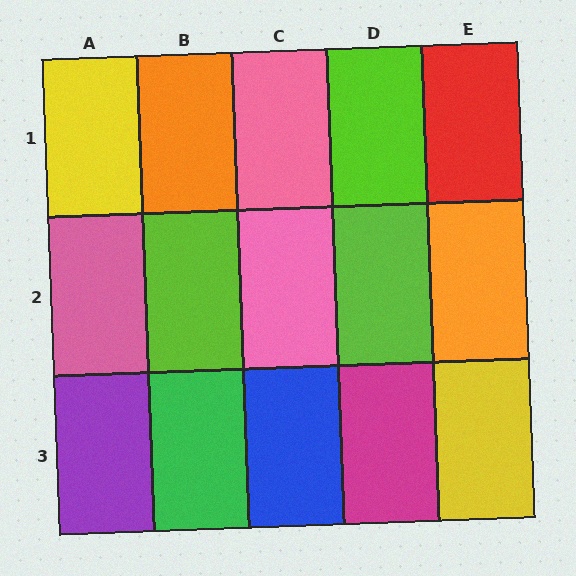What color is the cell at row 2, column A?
Pink.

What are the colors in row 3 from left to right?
Purple, green, blue, magenta, yellow.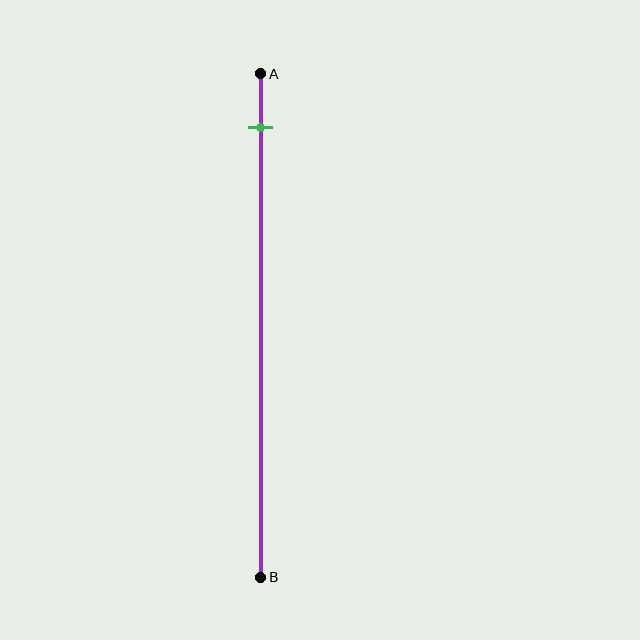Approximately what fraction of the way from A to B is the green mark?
The green mark is approximately 10% of the way from A to B.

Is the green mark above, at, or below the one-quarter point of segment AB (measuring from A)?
The green mark is above the one-quarter point of segment AB.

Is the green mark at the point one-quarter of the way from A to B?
No, the mark is at about 10% from A, not at the 25% one-quarter point.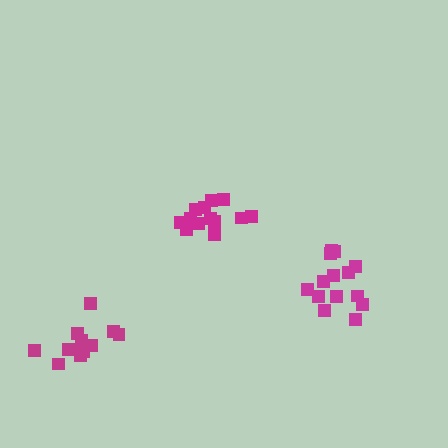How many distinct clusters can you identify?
There are 3 distinct clusters.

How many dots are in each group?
Group 1: 13 dots, Group 2: 12 dots, Group 3: 14 dots (39 total).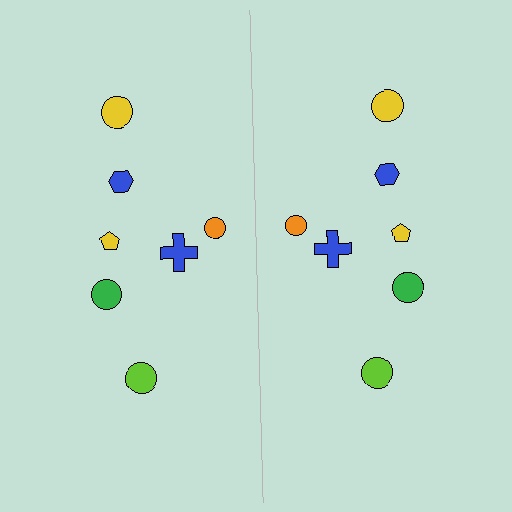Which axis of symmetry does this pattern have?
The pattern has a vertical axis of symmetry running through the center of the image.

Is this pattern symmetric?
Yes, this pattern has bilateral (reflection) symmetry.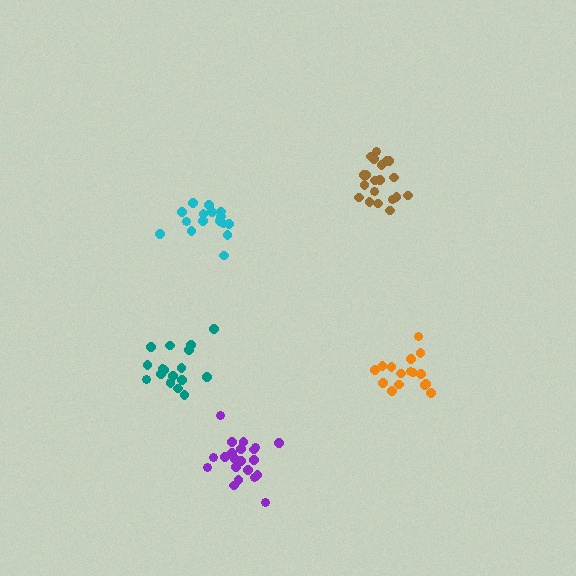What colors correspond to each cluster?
The clusters are colored: brown, cyan, teal, orange, purple.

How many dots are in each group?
Group 1: 20 dots, Group 2: 16 dots, Group 3: 18 dots, Group 4: 16 dots, Group 5: 21 dots (91 total).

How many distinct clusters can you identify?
There are 5 distinct clusters.